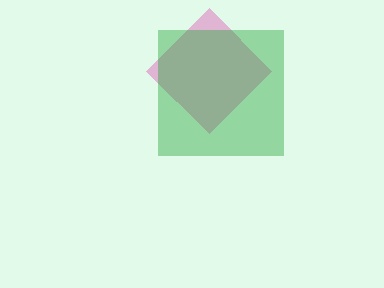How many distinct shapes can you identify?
There are 2 distinct shapes: a pink diamond, a green square.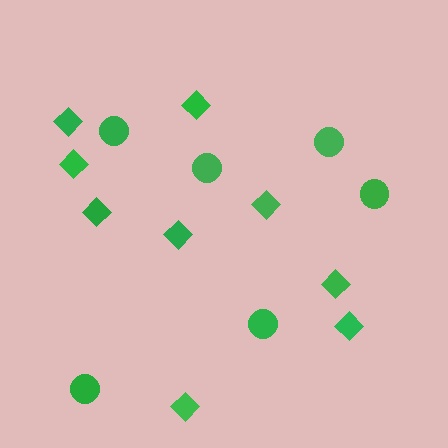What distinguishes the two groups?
There are 2 groups: one group of diamonds (9) and one group of circles (6).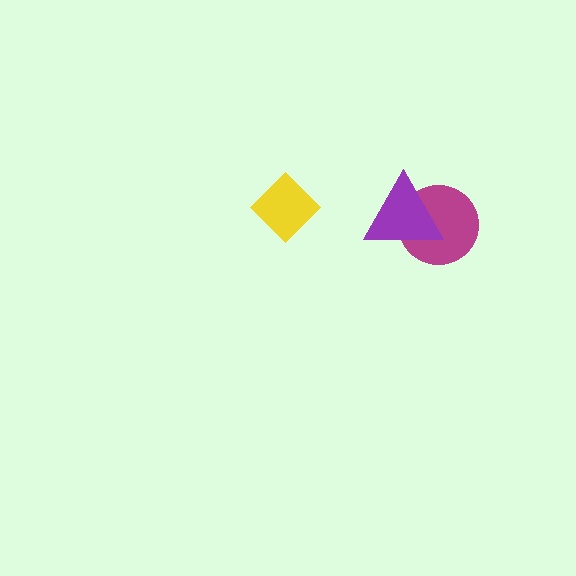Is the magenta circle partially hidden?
Yes, it is partially covered by another shape.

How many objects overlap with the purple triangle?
1 object overlaps with the purple triangle.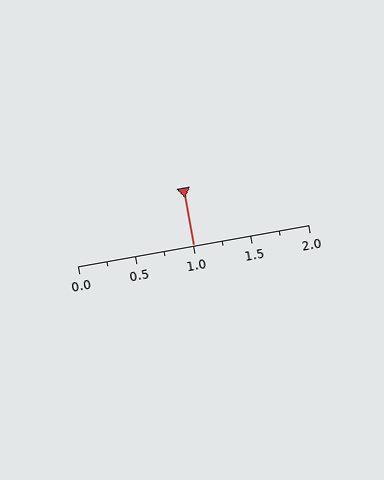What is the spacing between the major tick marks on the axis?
The major ticks are spaced 0.5 apart.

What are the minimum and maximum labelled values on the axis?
The axis runs from 0.0 to 2.0.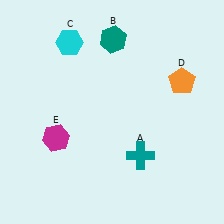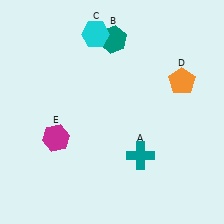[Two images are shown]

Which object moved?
The cyan hexagon (C) moved right.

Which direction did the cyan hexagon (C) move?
The cyan hexagon (C) moved right.